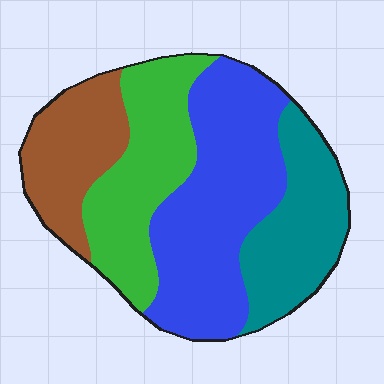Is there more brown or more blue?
Blue.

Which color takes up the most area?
Blue, at roughly 35%.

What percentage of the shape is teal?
Teal takes up about one fifth (1/5) of the shape.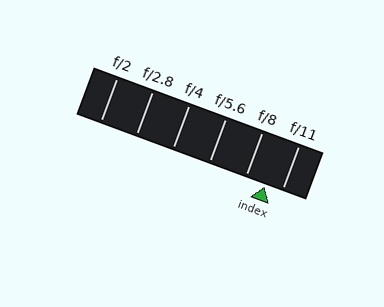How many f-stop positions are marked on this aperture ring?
There are 6 f-stop positions marked.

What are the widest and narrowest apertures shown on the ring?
The widest aperture shown is f/2 and the narrowest is f/11.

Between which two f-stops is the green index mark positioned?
The index mark is between f/8 and f/11.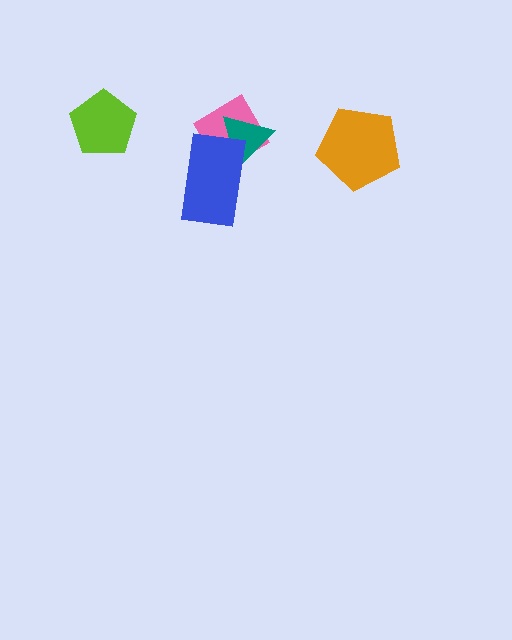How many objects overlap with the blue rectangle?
2 objects overlap with the blue rectangle.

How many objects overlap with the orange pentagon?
0 objects overlap with the orange pentagon.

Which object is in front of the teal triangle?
The blue rectangle is in front of the teal triangle.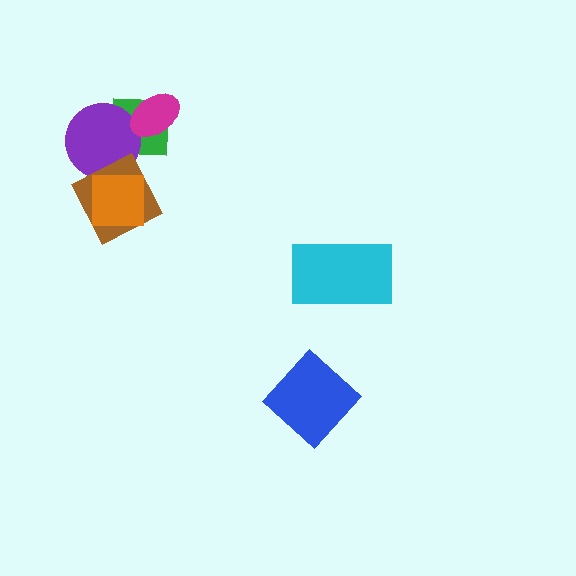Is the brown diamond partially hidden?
Yes, it is partially covered by another shape.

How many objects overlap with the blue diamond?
0 objects overlap with the blue diamond.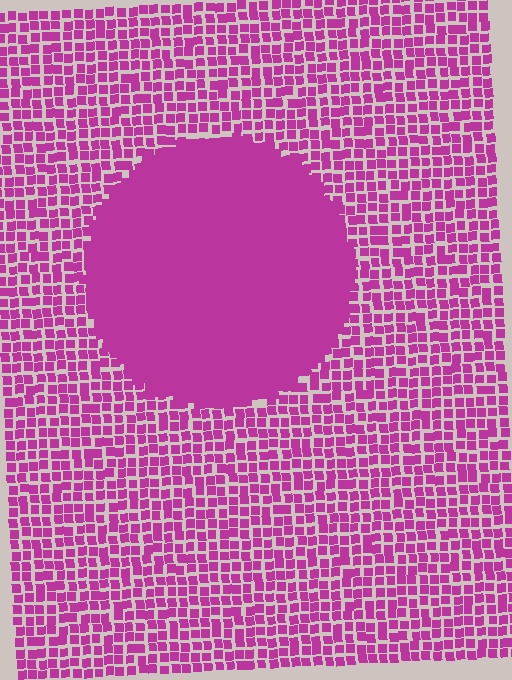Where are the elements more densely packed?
The elements are more densely packed inside the circle boundary.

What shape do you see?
I see a circle.